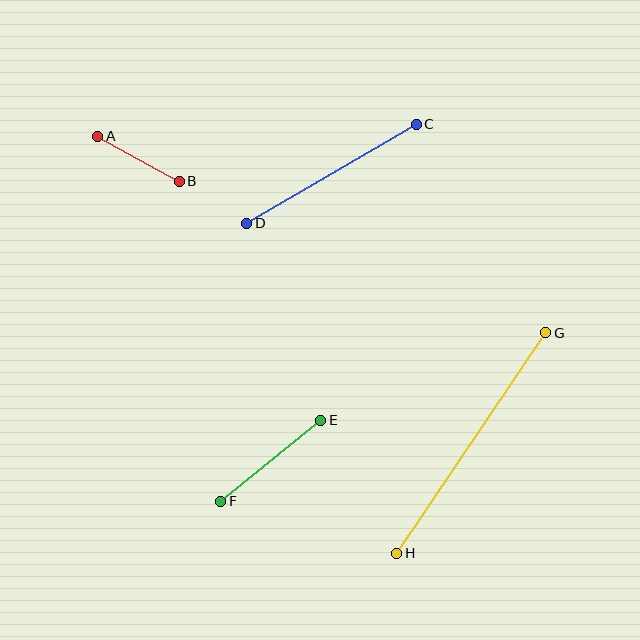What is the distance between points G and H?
The distance is approximately 266 pixels.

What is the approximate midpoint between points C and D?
The midpoint is at approximately (332, 174) pixels.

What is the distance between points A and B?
The distance is approximately 93 pixels.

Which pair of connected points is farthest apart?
Points G and H are farthest apart.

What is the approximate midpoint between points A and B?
The midpoint is at approximately (138, 159) pixels.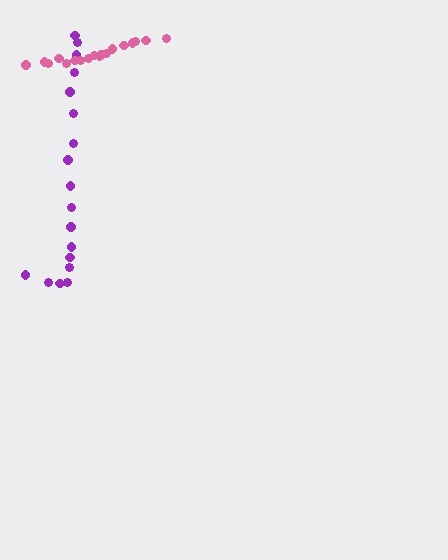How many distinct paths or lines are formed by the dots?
There are 2 distinct paths.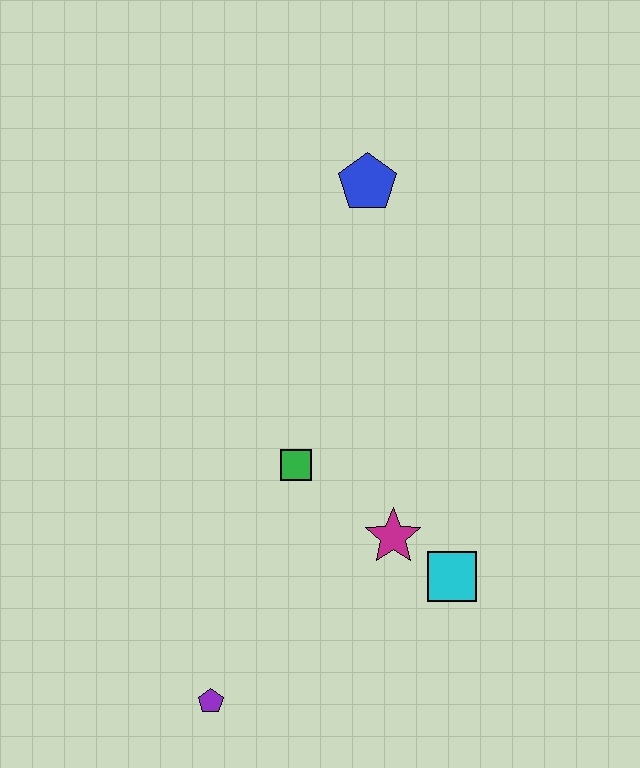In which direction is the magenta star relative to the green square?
The magenta star is to the right of the green square.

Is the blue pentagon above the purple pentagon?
Yes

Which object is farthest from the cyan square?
The blue pentagon is farthest from the cyan square.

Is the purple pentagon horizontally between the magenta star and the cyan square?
No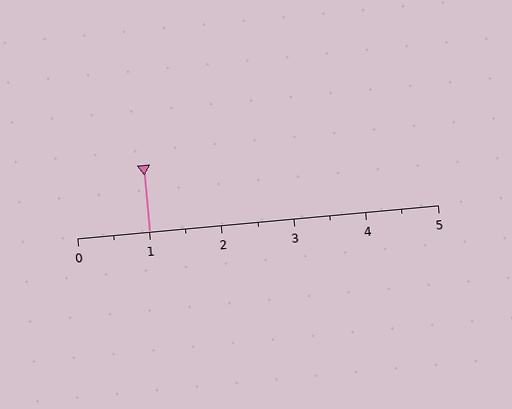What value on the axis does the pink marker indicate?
The marker indicates approximately 1.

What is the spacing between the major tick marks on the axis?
The major ticks are spaced 1 apart.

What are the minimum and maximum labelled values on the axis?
The axis runs from 0 to 5.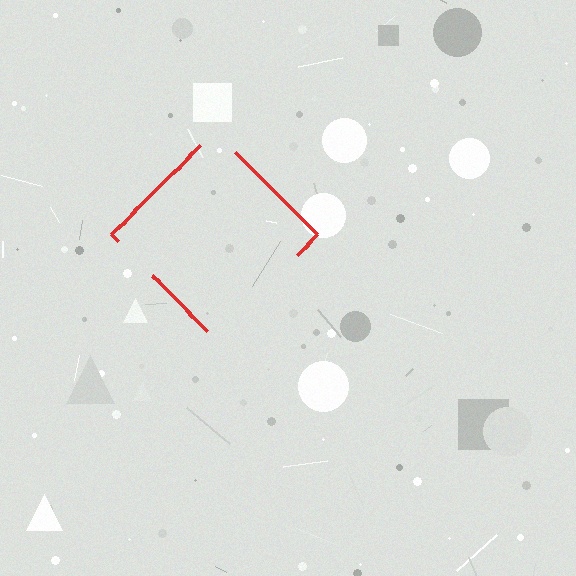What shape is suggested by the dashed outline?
The dashed outline suggests a diamond.